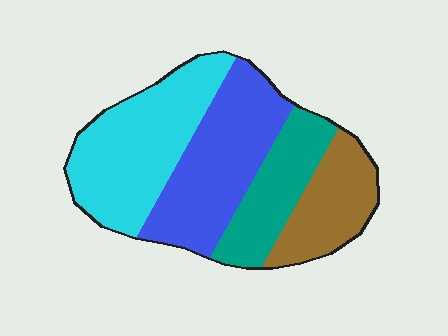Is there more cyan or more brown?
Cyan.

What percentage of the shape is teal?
Teal takes up less than a quarter of the shape.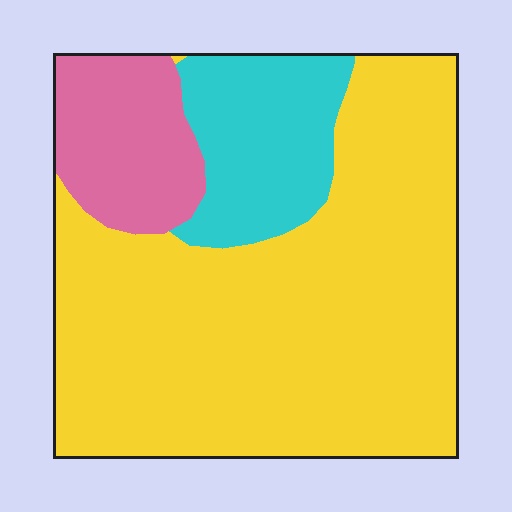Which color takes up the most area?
Yellow, at roughly 70%.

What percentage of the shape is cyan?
Cyan covers 16% of the shape.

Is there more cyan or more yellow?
Yellow.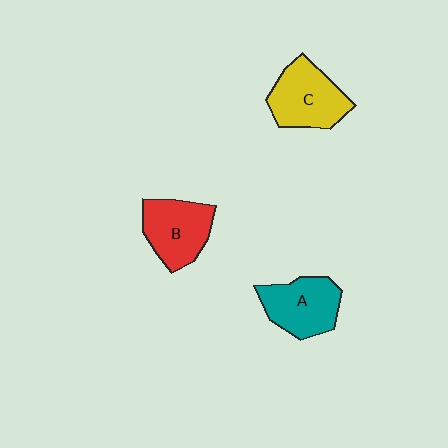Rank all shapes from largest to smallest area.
From largest to smallest: C (yellow), B (red), A (teal).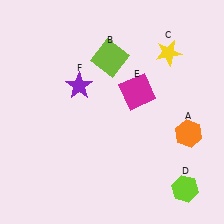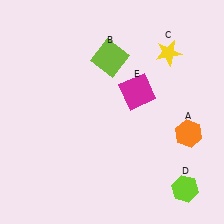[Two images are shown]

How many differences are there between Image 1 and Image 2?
There is 1 difference between the two images.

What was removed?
The purple star (F) was removed in Image 2.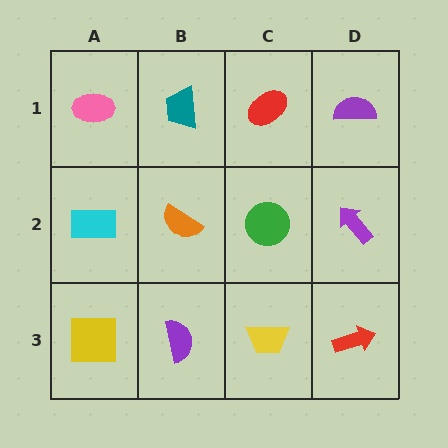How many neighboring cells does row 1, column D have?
2.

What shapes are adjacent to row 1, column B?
An orange semicircle (row 2, column B), a pink ellipse (row 1, column A), a red ellipse (row 1, column C).